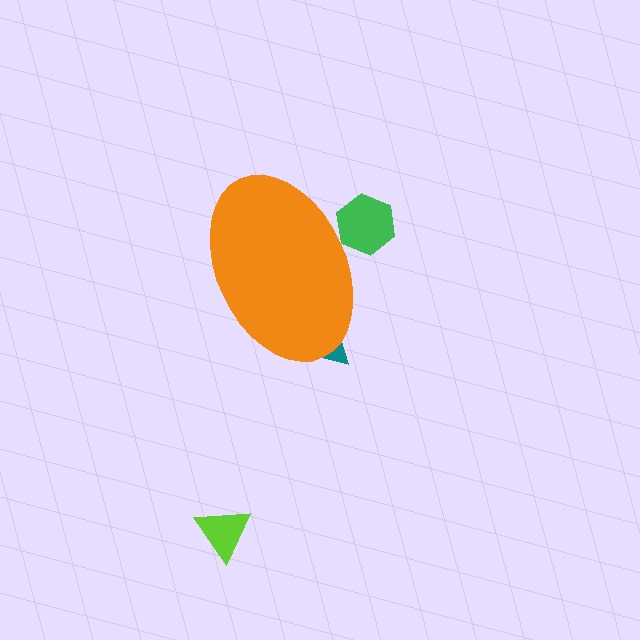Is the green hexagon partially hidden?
Yes, the green hexagon is partially hidden behind the orange ellipse.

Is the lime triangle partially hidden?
No, the lime triangle is fully visible.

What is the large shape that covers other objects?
An orange ellipse.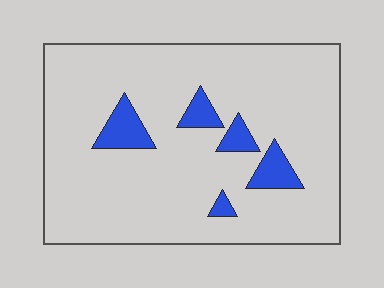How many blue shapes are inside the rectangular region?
5.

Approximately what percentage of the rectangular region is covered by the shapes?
Approximately 10%.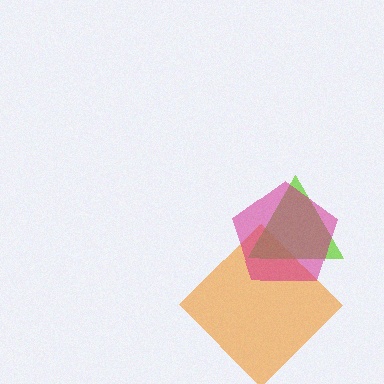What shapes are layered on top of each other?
The layered shapes are: an orange diamond, a lime triangle, a magenta pentagon.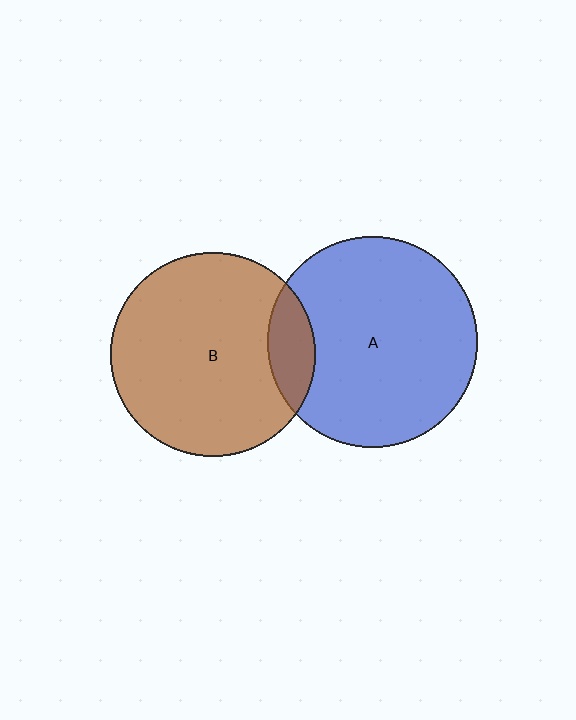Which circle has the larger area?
Circle A (blue).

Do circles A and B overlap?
Yes.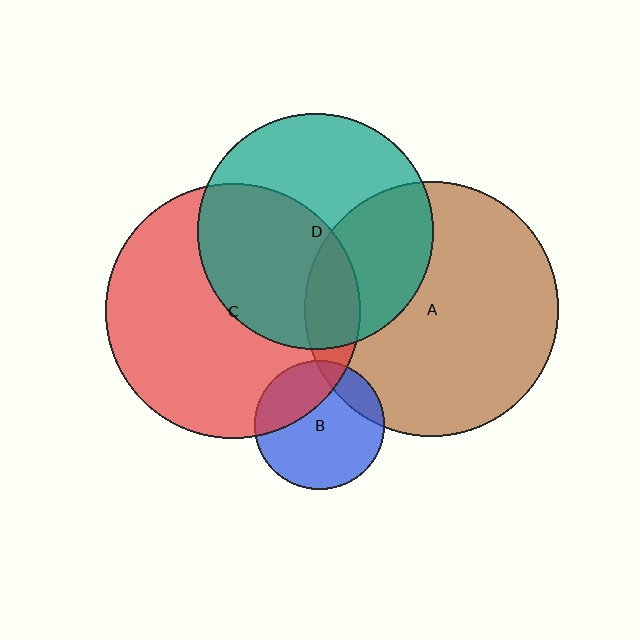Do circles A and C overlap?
Yes.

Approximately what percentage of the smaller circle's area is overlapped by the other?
Approximately 10%.